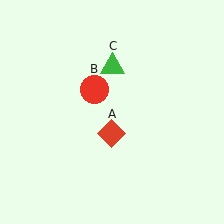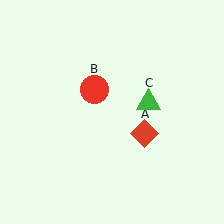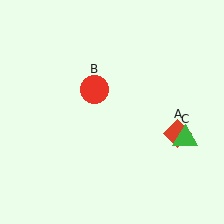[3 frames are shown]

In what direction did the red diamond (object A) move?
The red diamond (object A) moved right.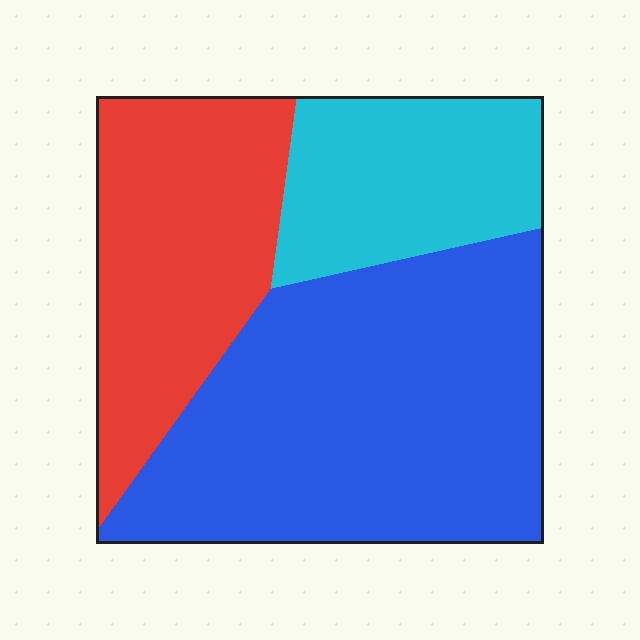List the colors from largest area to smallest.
From largest to smallest: blue, red, cyan.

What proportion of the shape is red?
Red takes up about one quarter (1/4) of the shape.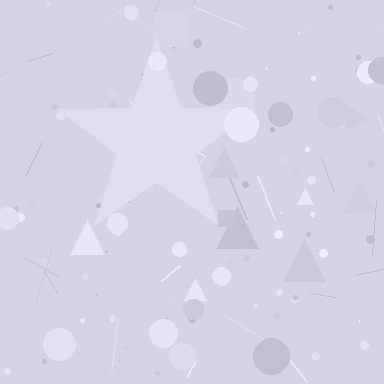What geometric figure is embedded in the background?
A star is embedded in the background.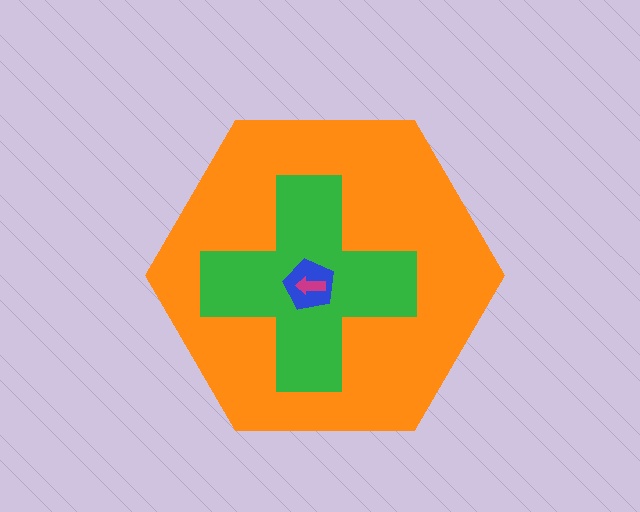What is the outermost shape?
The orange hexagon.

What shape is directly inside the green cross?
The blue pentagon.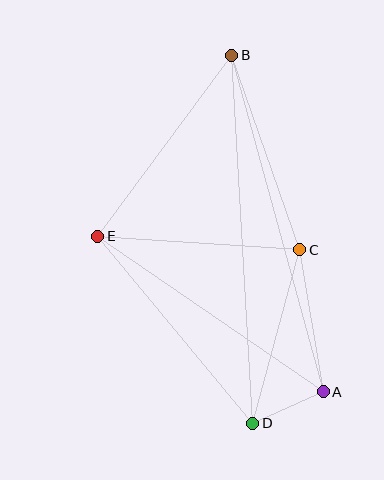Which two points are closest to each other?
Points A and D are closest to each other.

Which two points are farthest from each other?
Points B and D are farthest from each other.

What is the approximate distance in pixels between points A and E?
The distance between A and E is approximately 274 pixels.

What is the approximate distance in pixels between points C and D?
The distance between C and D is approximately 180 pixels.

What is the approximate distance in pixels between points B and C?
The distance between B and C is approximately 206 pixels.